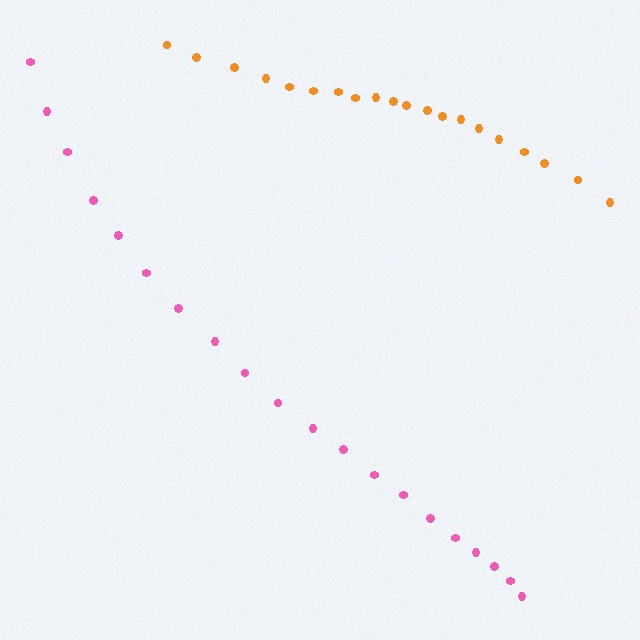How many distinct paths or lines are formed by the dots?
There are 2 distinct paths.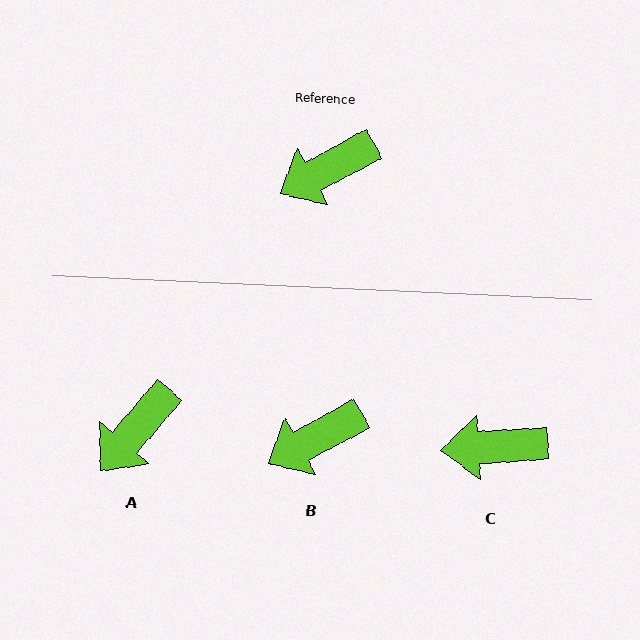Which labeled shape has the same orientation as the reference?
B.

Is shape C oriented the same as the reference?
No, it is off by about 24 degrees.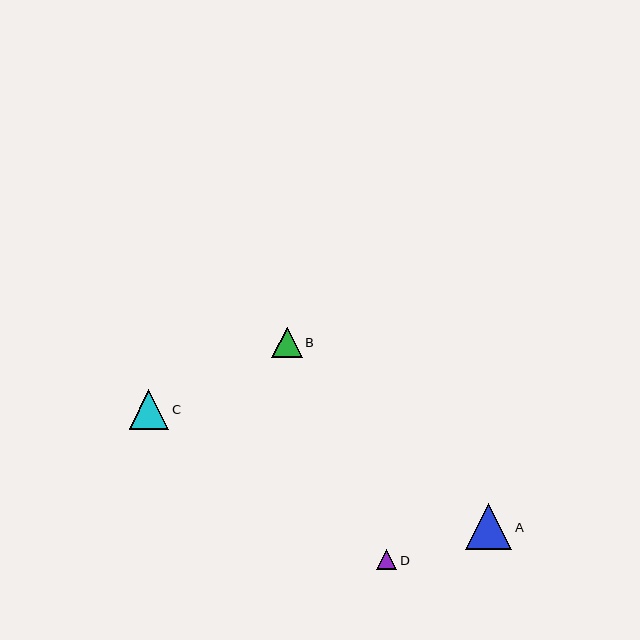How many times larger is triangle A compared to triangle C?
Triangle A is approximately 1.2 times the size of triangle C.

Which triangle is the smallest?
Triangle D is the smallest with a size of approximately 20 pixels.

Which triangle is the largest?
Triangle A is the largest with a size of approximately 46 pixels.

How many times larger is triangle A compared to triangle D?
Triangle A is approximately 2.3 times the size of triangle D.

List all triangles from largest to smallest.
From largest to smallest: A, C, B, D.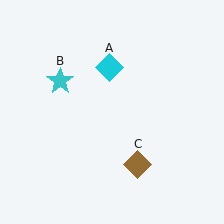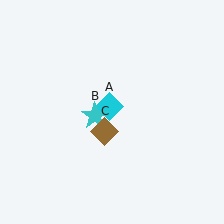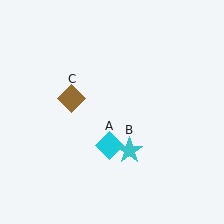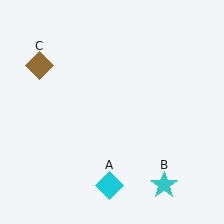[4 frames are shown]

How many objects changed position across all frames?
3 objects changed position: cyan diamond (object A), cyan star (object B), brown diamond (object C).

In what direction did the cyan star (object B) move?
The cyan star (object B) moved down and to the right.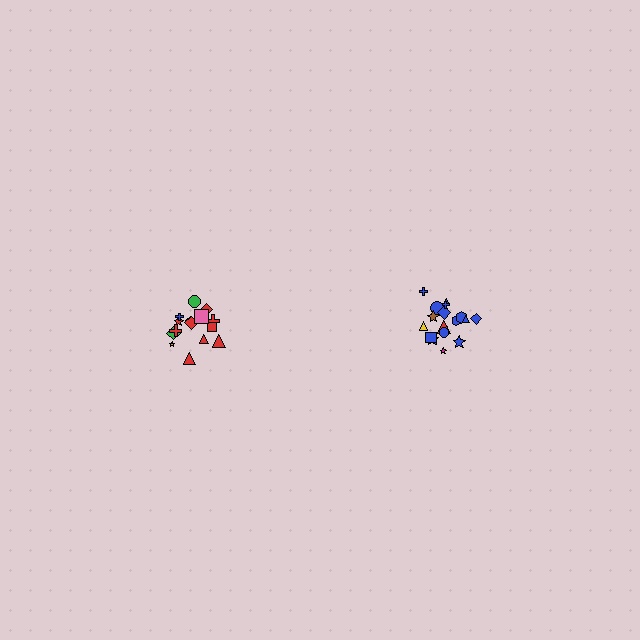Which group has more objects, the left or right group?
The right group.